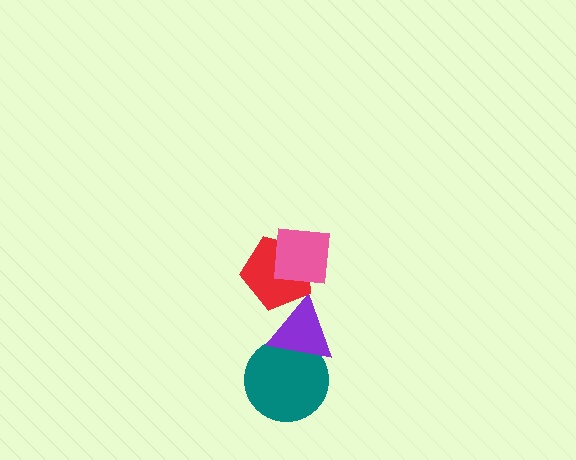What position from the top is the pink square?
The pink square is 1st from the top.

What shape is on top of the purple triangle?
The red pentagon is on top of the purple triangle.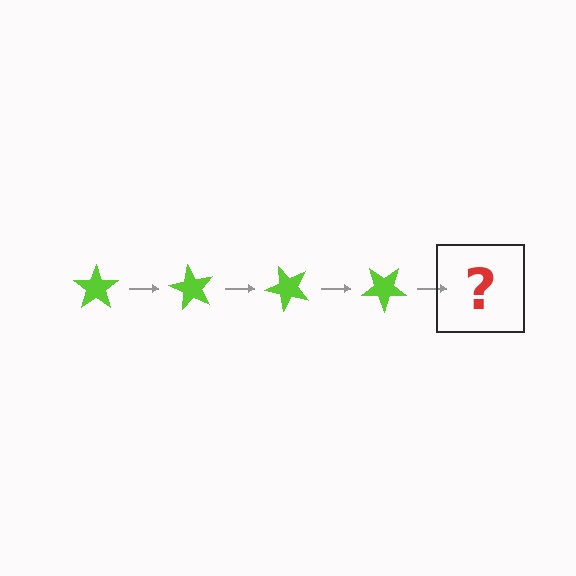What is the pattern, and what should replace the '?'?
The pattern is that the star rotates 60 degrees each step. The '?' should be a lime star rotated 240 degrees.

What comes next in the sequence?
The next element should be a lime star rotated 240 degrees.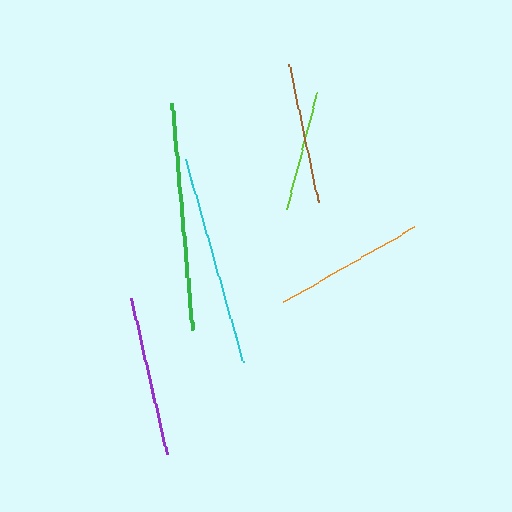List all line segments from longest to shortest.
From longest to shortest: green, cyan, purple, orange, brown, lime.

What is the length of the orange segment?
The orange segment is approximately 152 pixels long.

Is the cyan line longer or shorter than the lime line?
The cyan line is longer than the lime line.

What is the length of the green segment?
The green segment is approximately 227 pixels long.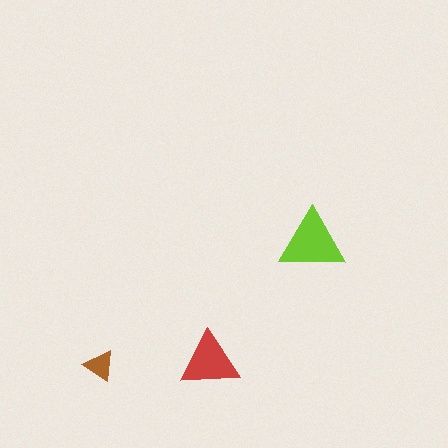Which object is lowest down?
The brown triangle is bottommost.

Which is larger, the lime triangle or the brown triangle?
The lime one.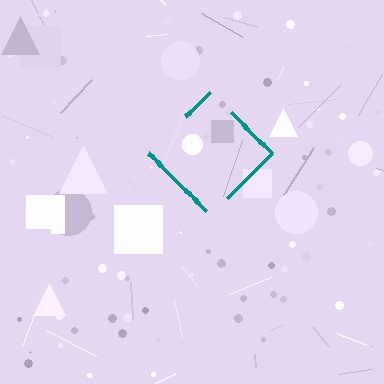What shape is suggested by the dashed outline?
The dashed outline suggests a diamond.